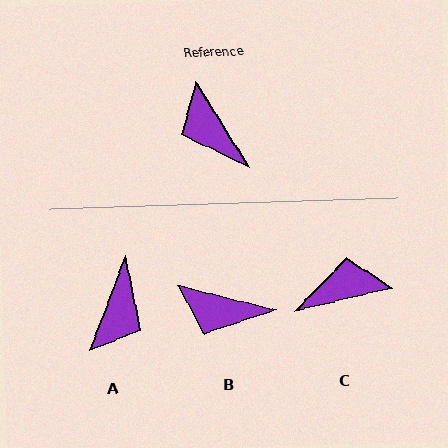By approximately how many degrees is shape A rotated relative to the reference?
Approximately 128 degrees counter-clockwise.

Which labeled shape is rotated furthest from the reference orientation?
A, about 128 degrees away.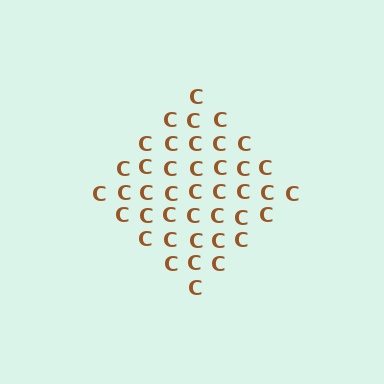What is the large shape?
The large shape is a diamond.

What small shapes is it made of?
It is made of small letter C's.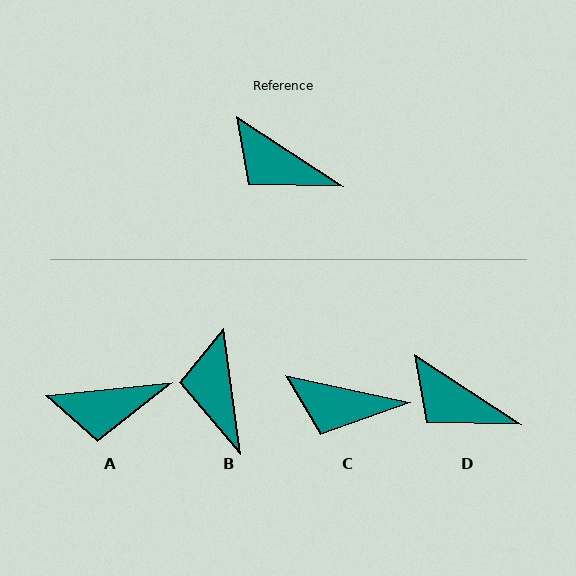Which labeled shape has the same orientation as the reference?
D.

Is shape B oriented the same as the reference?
No, it is off by about 50 degrees.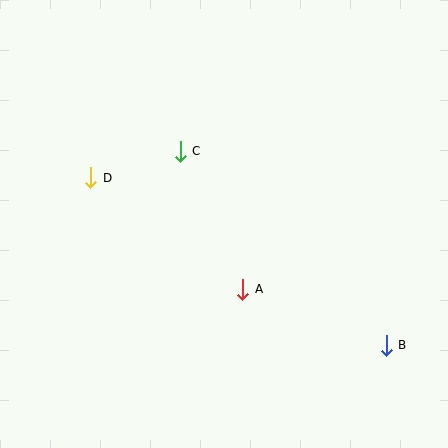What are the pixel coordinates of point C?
Point C is at (180, 151).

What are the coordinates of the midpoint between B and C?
The midpoint between B and C is at (283, 248).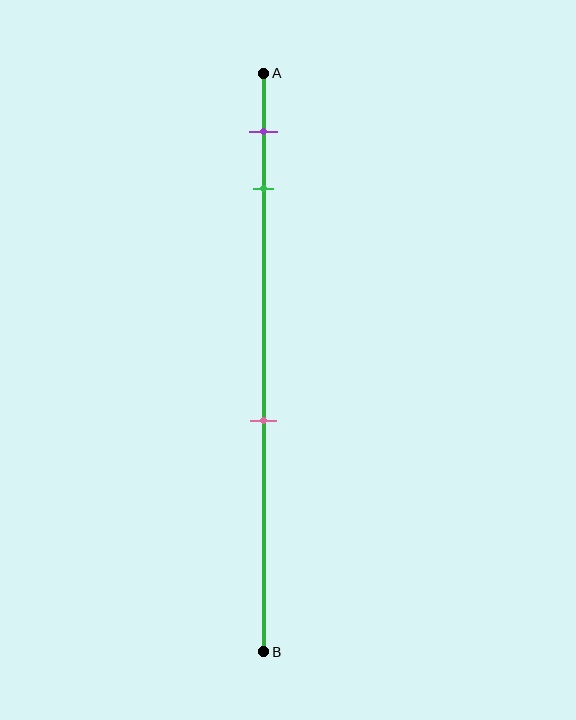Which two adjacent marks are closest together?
The purple and green marks are the closest adjacent pair.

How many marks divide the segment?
There are 3 marks dividing the segment.